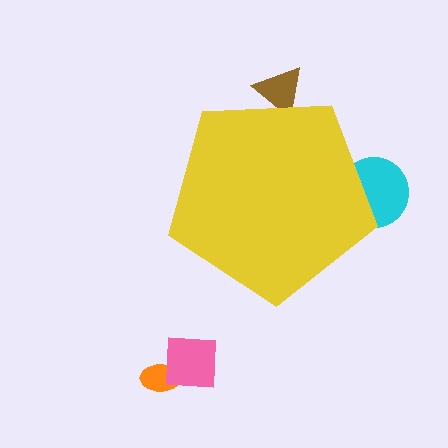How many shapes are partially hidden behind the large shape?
2 shapes are partially hidden.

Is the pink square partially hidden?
No, the pink square is fully visible.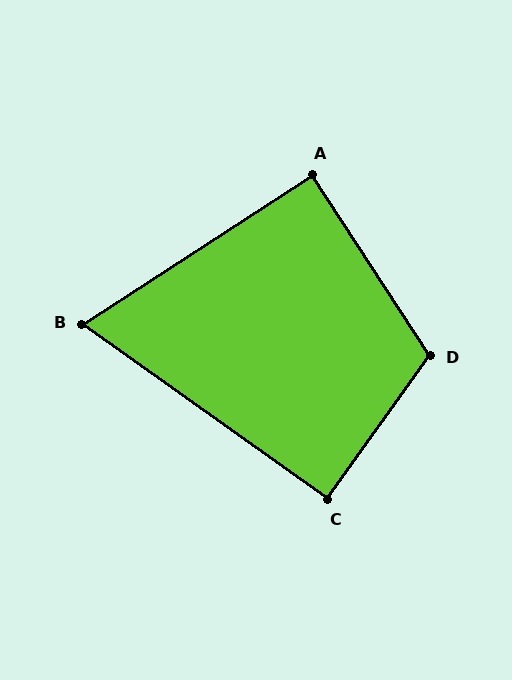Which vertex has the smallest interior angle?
B, at approximately 68 degrees.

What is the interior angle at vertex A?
Approximately 90 degrees (approximately right).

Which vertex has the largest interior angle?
D, at approximately 112 degrees.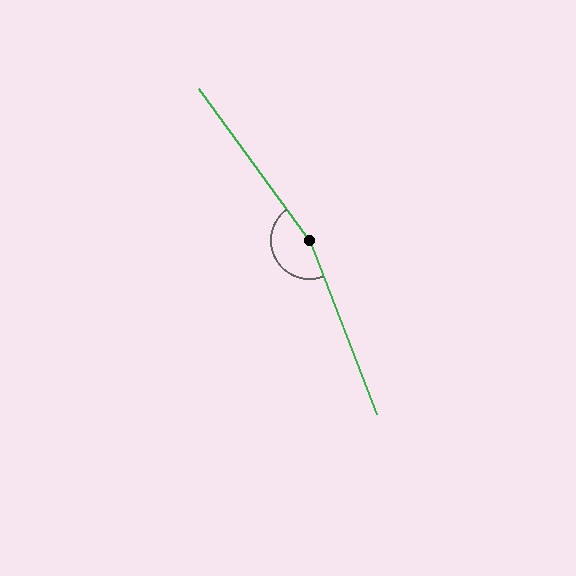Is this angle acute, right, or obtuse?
It is obtuse.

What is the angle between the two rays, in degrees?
Approximately 165 degrees.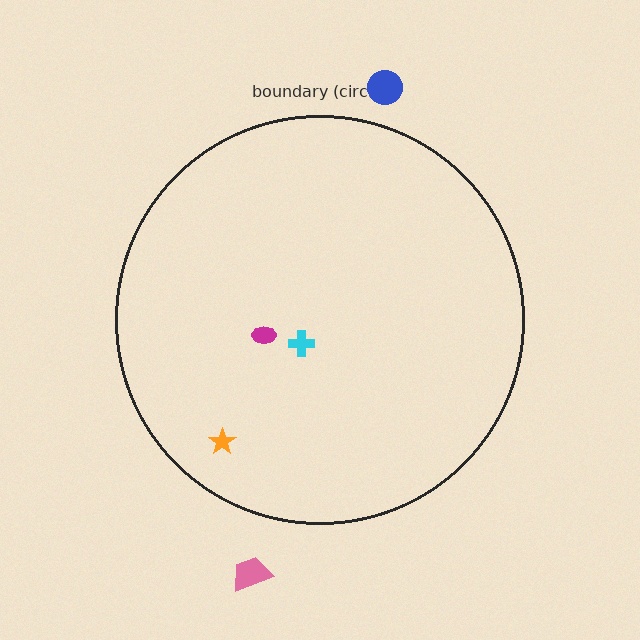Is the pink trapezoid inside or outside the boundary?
Outside.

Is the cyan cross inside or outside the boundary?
Inside.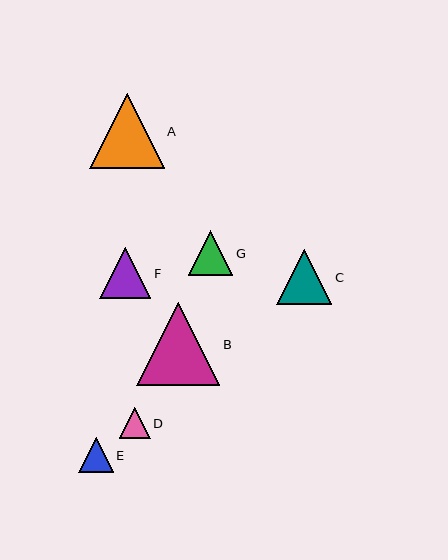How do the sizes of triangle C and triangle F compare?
Triangle C and triangle F are approximately the same size.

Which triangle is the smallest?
Triangle D is the smallest with a size of approximately 31 pixels.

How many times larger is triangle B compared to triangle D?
Triangle B is approximately 2.7 times the size of triangle D.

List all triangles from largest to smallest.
From largest to smallest: B, A, C, F, G, E, D.